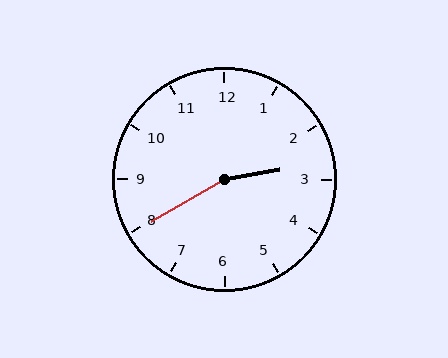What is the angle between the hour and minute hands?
Approximately 160 degrees.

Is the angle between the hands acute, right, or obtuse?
It is obtuse.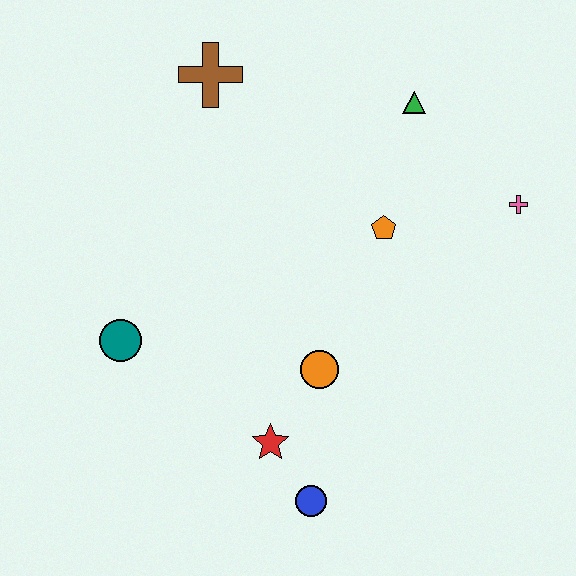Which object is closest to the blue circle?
The red star is closest to the blue circle.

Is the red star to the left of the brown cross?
No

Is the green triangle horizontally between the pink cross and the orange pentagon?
Yes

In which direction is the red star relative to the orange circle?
The red star is below the orange circle.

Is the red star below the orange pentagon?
Yes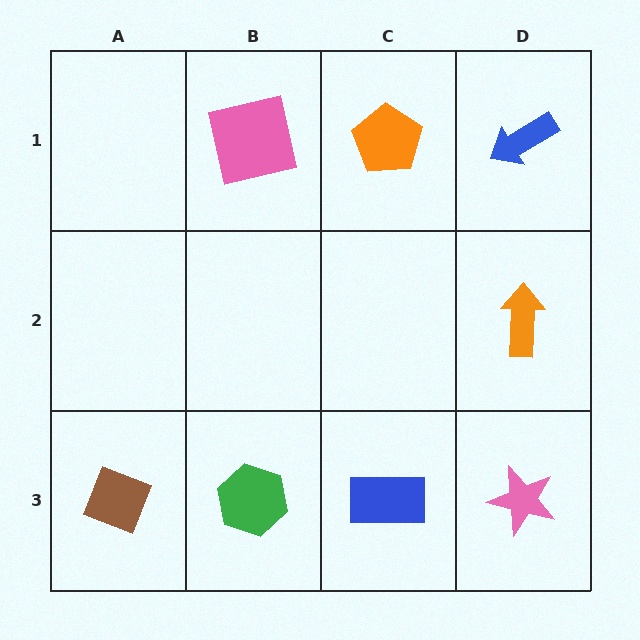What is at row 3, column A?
A brown diamond.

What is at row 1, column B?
A pink square.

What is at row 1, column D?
A blue arrow.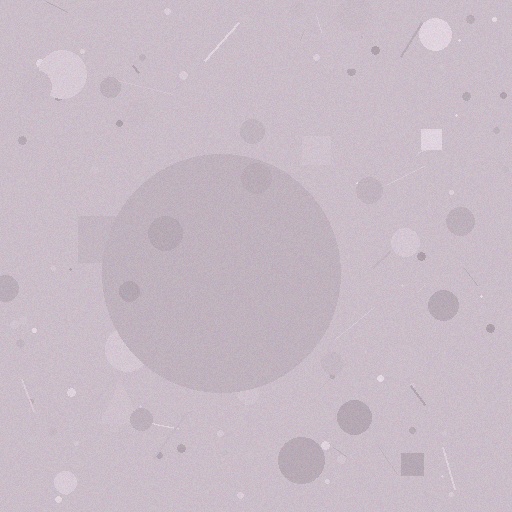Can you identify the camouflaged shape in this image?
The camouflaged shape is a circle.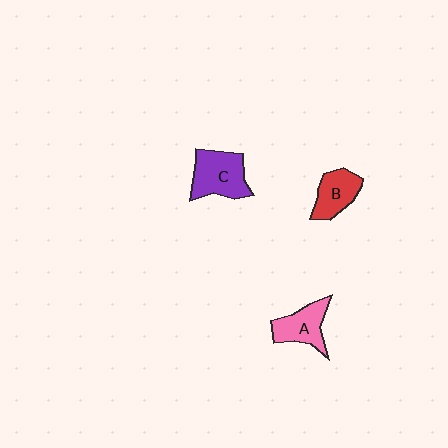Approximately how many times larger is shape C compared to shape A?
Approximately 1.3 times.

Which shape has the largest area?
Shape C (purple).